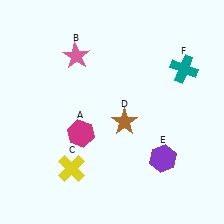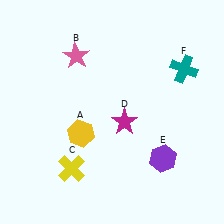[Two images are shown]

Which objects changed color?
A changed from magenta to yellow. D changed from brown to magenta.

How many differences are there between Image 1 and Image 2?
There are 2 differences between the two images.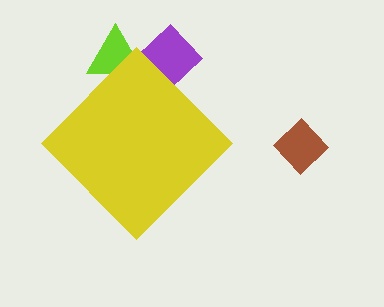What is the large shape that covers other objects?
A yellow diamond.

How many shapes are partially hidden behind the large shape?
2 shapes are partially hidden.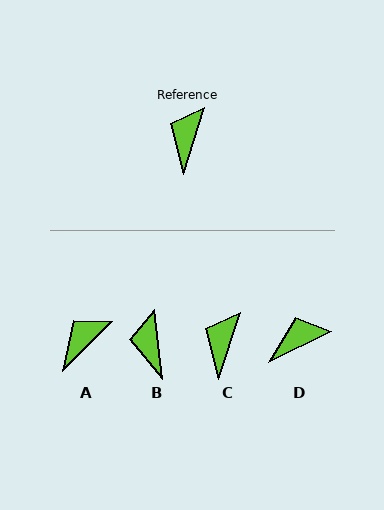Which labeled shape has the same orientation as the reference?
C.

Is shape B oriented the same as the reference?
No, it is off by about 24 degrees.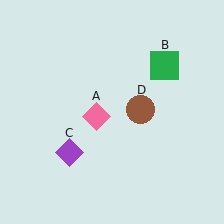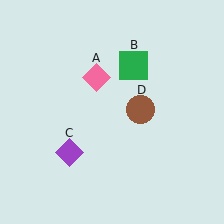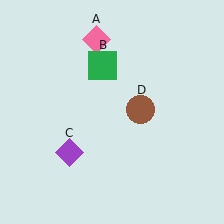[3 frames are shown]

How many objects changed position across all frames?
2 objects changed position: pink diamond (object A), green square (object B).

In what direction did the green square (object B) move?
The green square (object B) moved left.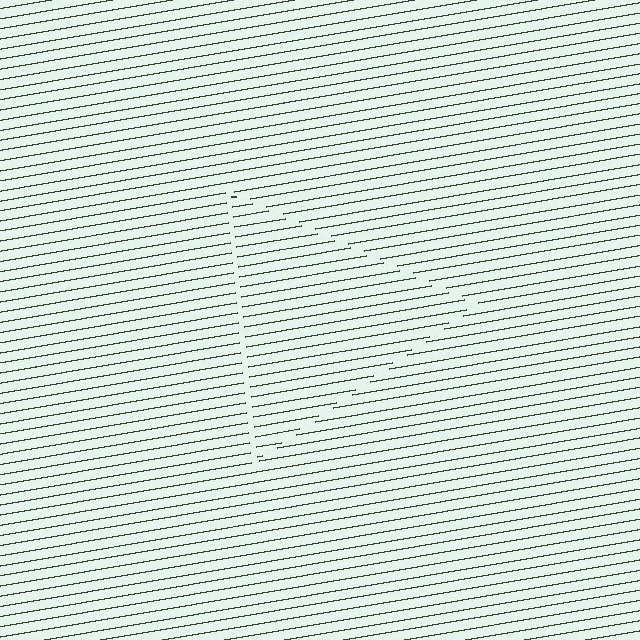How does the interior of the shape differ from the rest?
The interior of the shape contains the same grating, shifted by half a period — the contour is defined by the phase discontinuity where line-ends from the inner and outer gratings abut.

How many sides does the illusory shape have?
3 sides — the line-ends trace a triangle.